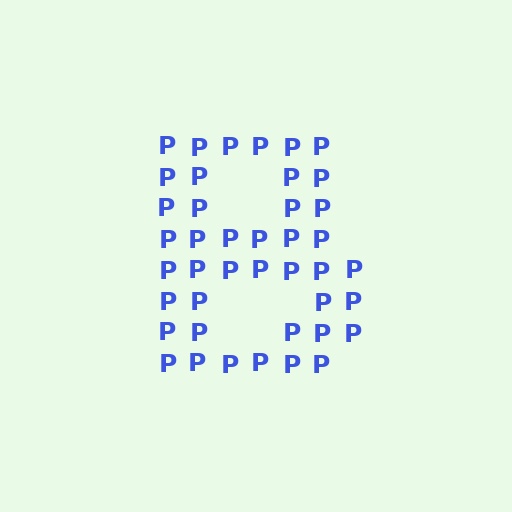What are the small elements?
The small elements are letter P's.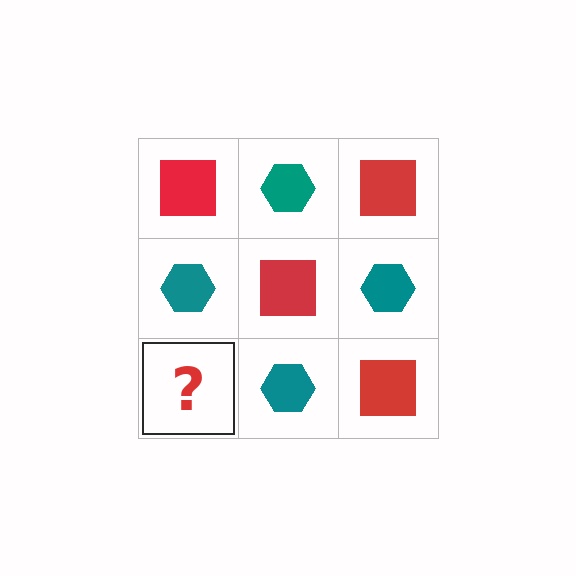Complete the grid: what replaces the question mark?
The question mark should be replaced with a red square.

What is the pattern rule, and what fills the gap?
The rule is that it alternates red square and teal hexagon in a checkerboard pattern. The gap should be filled with a red square.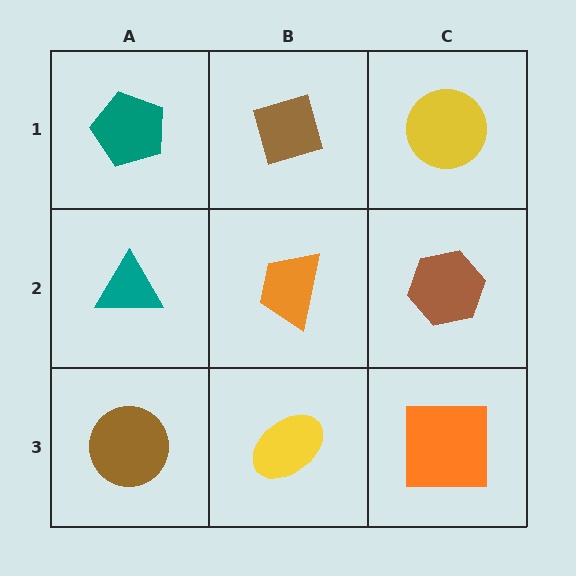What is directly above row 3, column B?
An orange trapezoid.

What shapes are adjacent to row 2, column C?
A yellow circle (row 1, column C), an orange square (row 3, column C), an orange trapezoid (row 2, column B).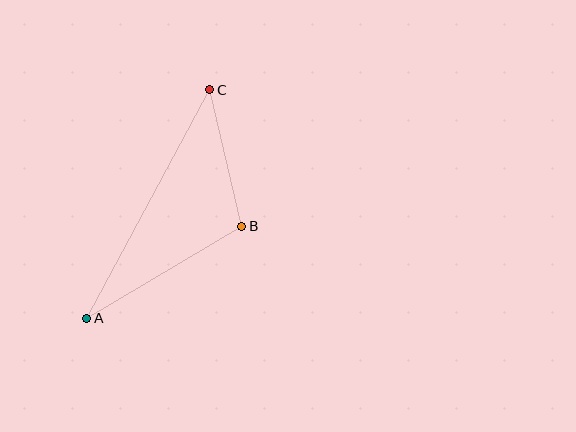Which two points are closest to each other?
Points B and C are closest to each other.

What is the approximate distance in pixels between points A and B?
The distance between A and B is approximately 180 pixels.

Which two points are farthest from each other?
Points A and C are farthest from each other.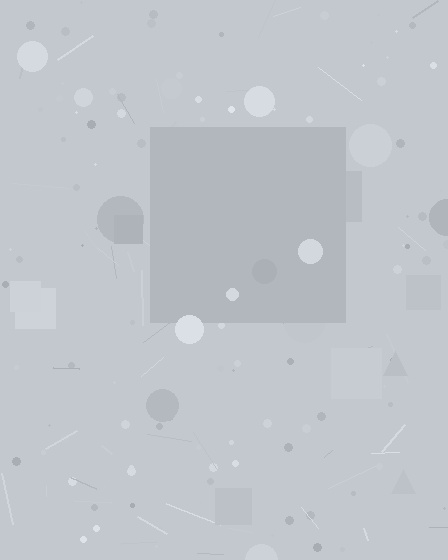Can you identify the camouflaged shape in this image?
The camouflaged shape is a square.